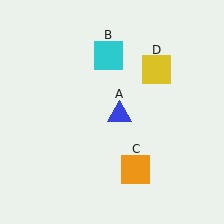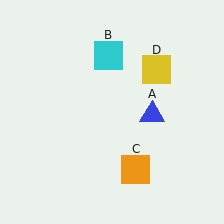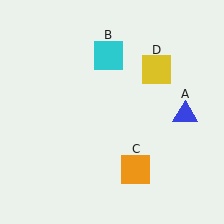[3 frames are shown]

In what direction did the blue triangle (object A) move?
The blue triangle (object A) moved right.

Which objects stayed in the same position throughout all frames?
Cyan square (object B) and orange square (object C) and yellow square (object D) remained stationary.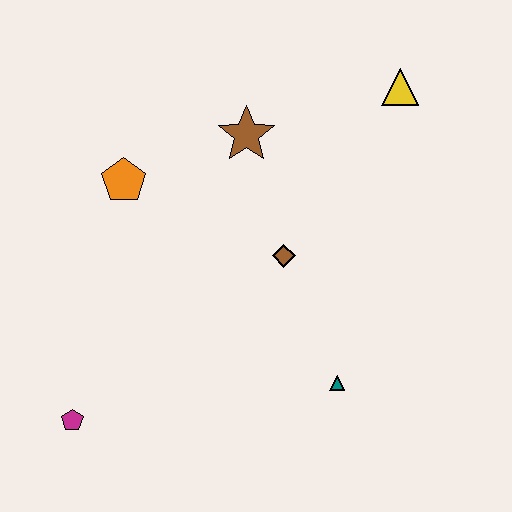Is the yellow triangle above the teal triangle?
Yes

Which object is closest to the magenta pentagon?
The orange pentagon is closest to the magenta pentagon.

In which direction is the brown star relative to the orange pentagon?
The brown star is to the right of the orange pentagon.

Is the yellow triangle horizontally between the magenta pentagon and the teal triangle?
No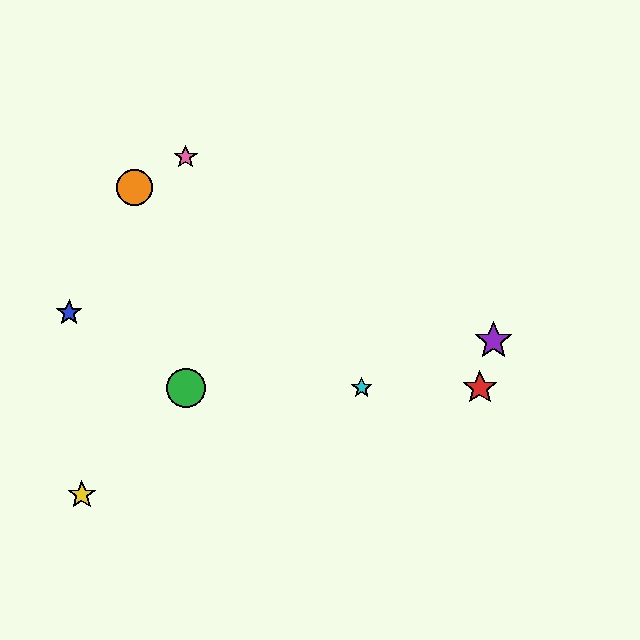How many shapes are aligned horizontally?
3 shapes (the red star, the green circle, the cyan star) are aligned horizontally.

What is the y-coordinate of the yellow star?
The yellow star is at y≈495.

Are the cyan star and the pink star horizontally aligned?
No, the cyan star is at y≈388 and the pink star is at y≈157.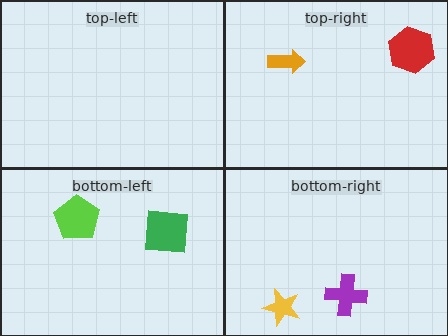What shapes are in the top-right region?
The orange arrow, the red hexagon.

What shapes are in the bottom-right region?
The yellow star, the purple cross.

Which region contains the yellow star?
The bottom-right region.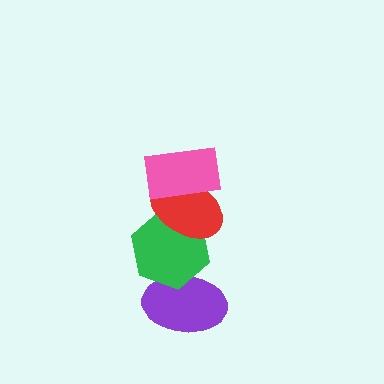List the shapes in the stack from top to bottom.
From top to bottom: the pink rectangle, the red ellipse, the green hexagon, the purple ellipse.